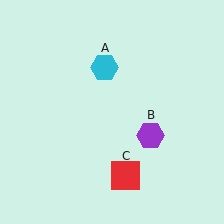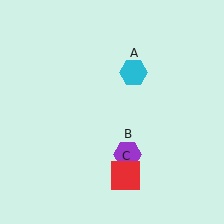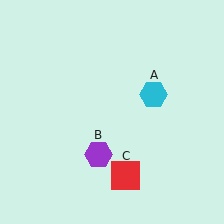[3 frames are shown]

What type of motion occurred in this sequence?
The cyan hexagon (object A), purple hexagon (object B) rotated clockwise around the center of the scene.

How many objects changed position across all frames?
2 objects changed position: cyan hexagon (object A), purple hexagon (object B).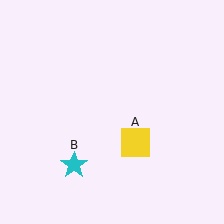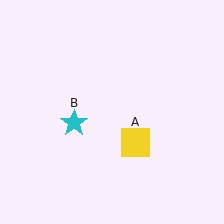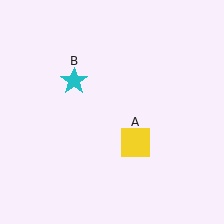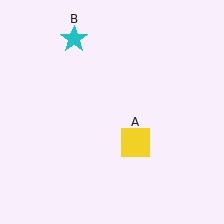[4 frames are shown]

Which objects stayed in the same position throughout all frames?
Yellow square (object A) remained stationary.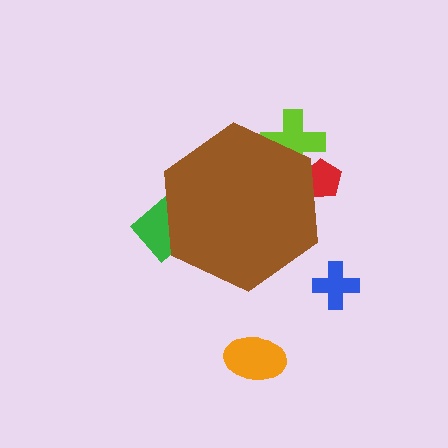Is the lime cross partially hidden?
Yes, the lime cross is partially hidden behind the brown hexagon.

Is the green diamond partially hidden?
Yes, the green diamond is partially hidden behind the brown hexagon.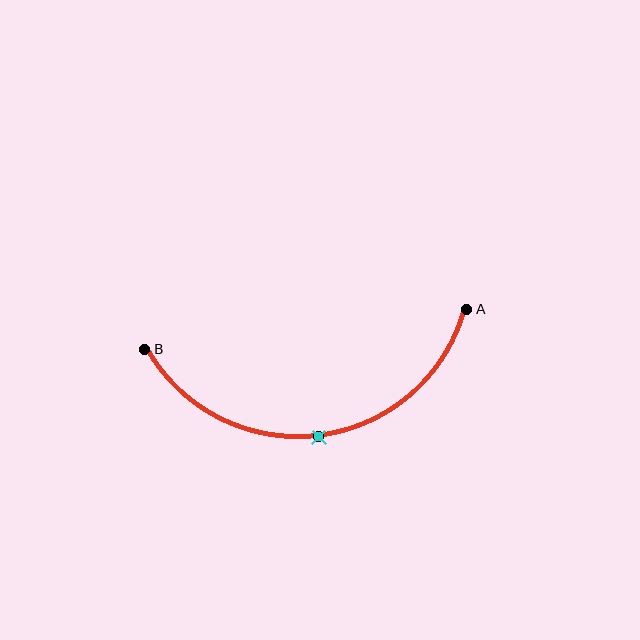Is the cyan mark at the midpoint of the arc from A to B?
Yes. The cyan mark lies on the arc at equal arc-length from both A and B — it is the arc midpoint.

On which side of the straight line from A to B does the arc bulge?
The arc bulges below the straight line connecting A and B.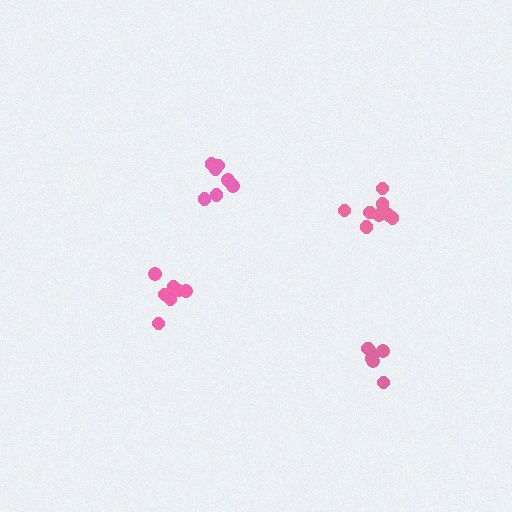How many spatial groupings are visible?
There are 4 spatial groupings.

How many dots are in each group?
Group 1: 6 dots, Group 2: 8 dots, Group 3: 9 dots, Group 4: 7 dots (30 total).